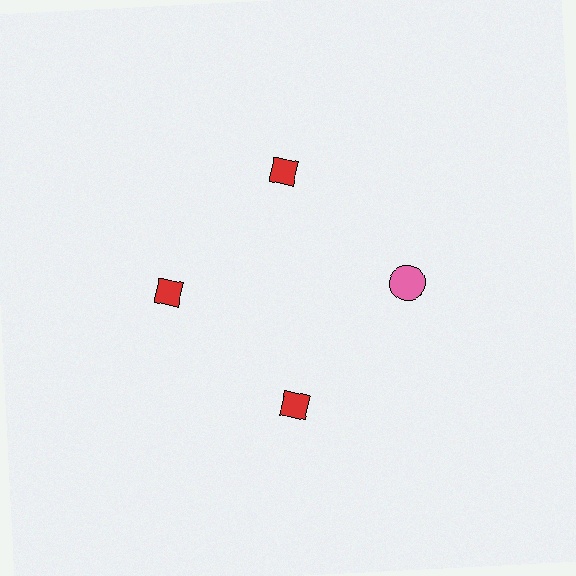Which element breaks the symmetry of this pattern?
The pink circle at roughly the 3 o'clock position breaks the symmetry. All other shapes are red diamonds.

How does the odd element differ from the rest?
It differs in both color (pink instead of red) and shape (circle instead of diamond).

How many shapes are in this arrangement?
There are 4 shapes arranged in a ring pattern.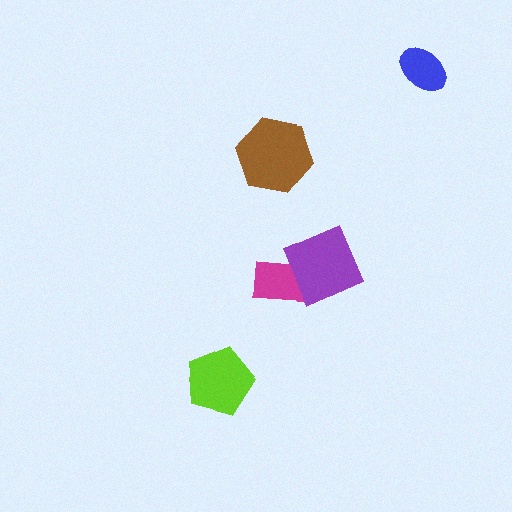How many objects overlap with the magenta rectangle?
1 object overlaps with the magenta rectangle.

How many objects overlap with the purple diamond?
1 object overlaps with the purple diamond.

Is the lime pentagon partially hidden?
No, no other shape covers it.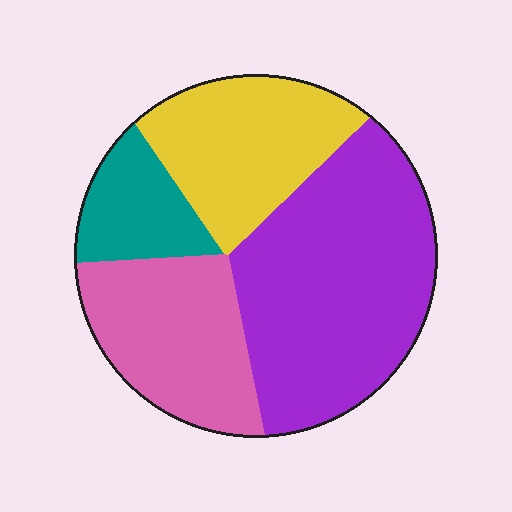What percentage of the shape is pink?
Pink covers about 25% of the shape.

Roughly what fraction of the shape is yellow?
Yellow takes up less than a quarter of the shape.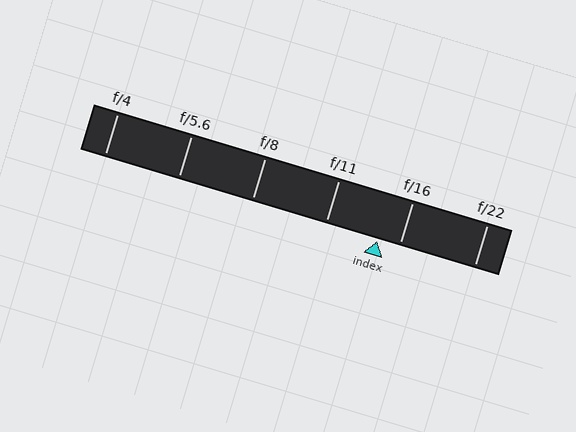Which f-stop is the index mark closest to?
The index mark is closest to f/16.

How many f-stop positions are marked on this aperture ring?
There are 6 f-stop positions marked.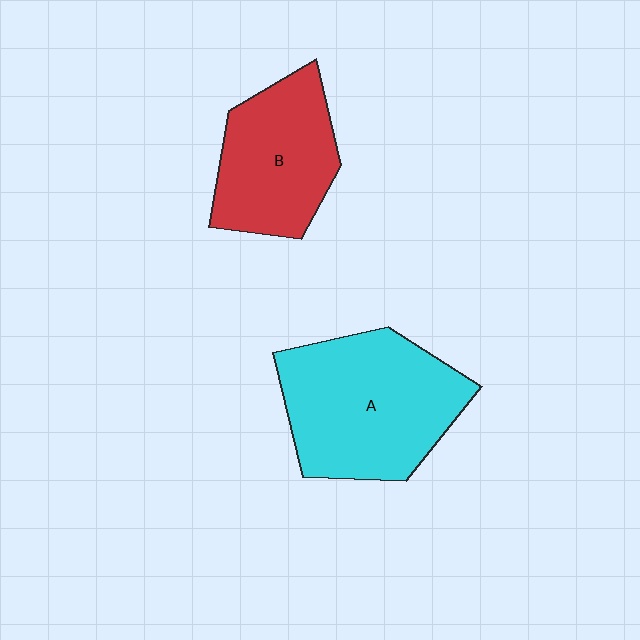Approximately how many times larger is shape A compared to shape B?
Approximately 1.4 times.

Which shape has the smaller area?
Shape B (red).